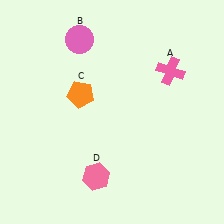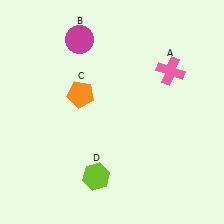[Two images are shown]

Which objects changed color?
B changed from pink to magenta. D changed from pink to lime.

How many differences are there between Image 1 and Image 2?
There are 2 differences between the two images.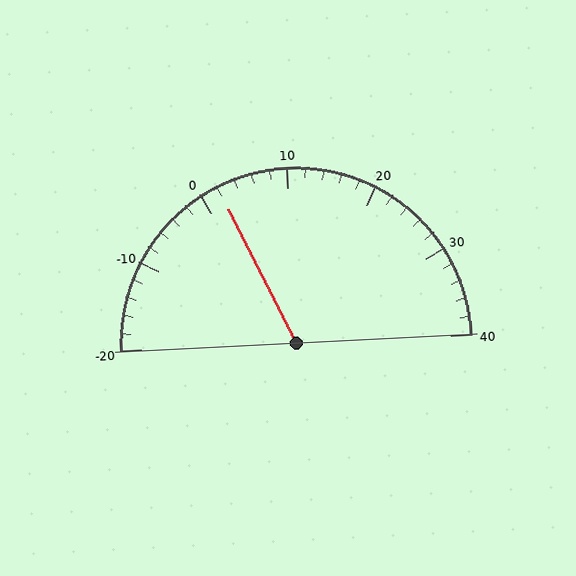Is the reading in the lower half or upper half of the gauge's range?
The reading is in the lower half of the range (-20 to 40).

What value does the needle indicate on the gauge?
The needle indicates approximately 2.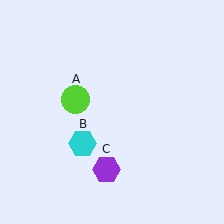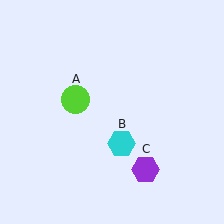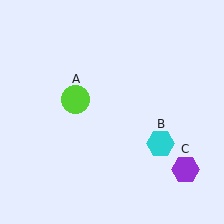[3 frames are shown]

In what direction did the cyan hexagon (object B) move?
The cyan hexagon (object B) moved right.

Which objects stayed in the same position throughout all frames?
Lime circle (object A) remained stationary.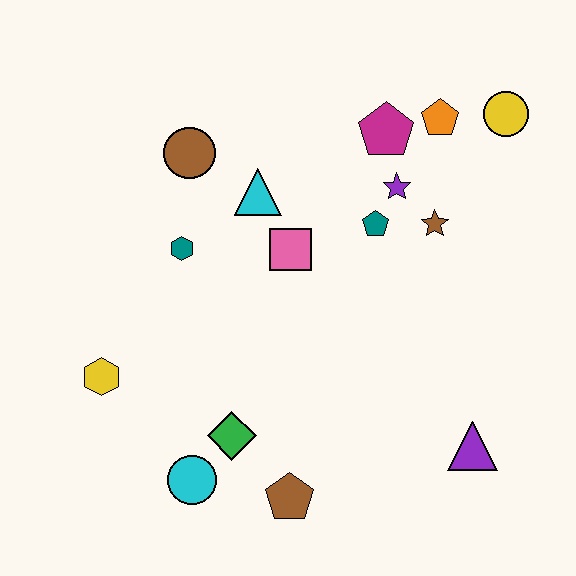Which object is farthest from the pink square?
The purple triangle is farthest from the pink square.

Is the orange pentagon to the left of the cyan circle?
No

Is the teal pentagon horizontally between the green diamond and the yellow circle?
Yes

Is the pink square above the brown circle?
No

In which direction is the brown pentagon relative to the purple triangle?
The brown pentagon is to the left of the purple triangle.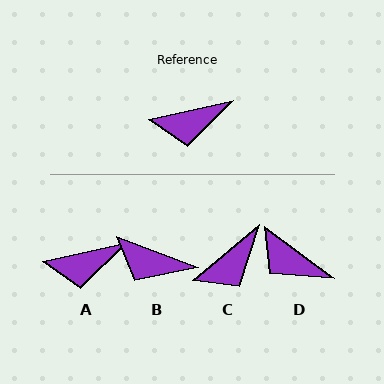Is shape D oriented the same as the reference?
No, it is off by about 49 degrees.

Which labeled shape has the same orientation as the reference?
A.